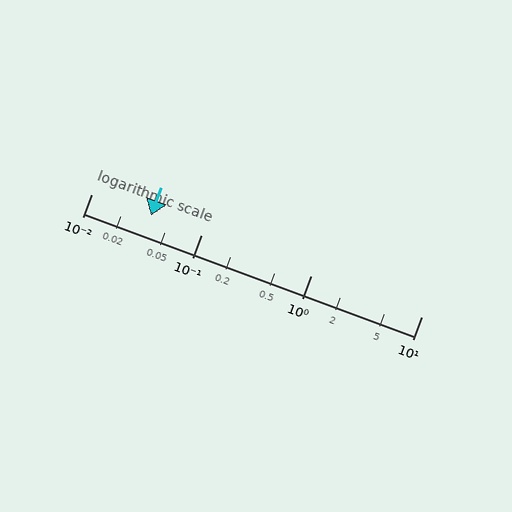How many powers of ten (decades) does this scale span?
The scale spans 3 decades, from 0.01 to 10.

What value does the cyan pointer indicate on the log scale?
The pointer indicates approximately 0.035.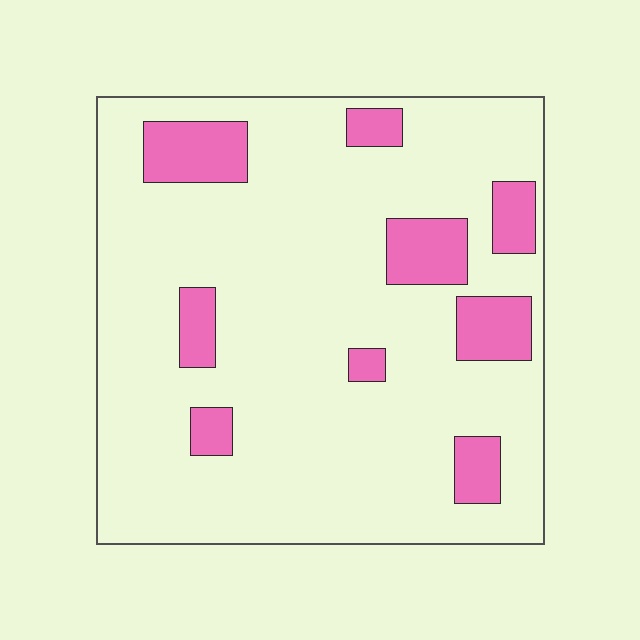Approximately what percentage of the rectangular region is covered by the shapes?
Approximately 15%.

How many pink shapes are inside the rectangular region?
9.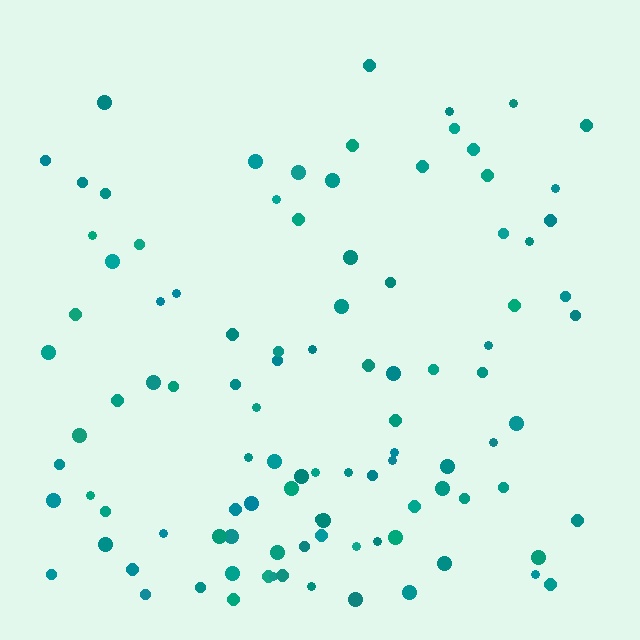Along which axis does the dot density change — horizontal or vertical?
Vertical.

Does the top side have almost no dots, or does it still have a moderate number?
Still a moderate number, just noticeably fewer than the bottom.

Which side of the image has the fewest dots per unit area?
The top.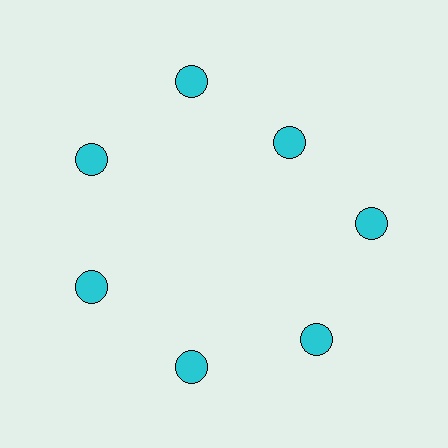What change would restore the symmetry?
The symmetry would be restored by moving it outward, back onto the ring so that all 7 circles sit at equal angles and equal distance from the center.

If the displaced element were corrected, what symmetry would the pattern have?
It would have 7-fold rotational symmetry — the pattern would map onto itself every 51 degrees.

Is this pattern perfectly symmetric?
No. The 7 cyan circles are arranged in a ring, but one element near the 1 o'clock position is pulled inward toward the center, breaking the 7-fold rotational symmetry.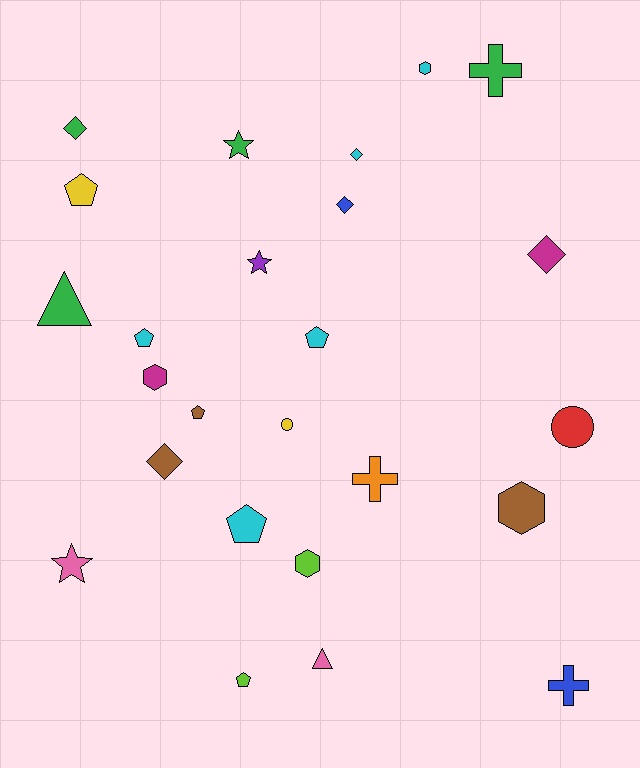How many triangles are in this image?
There are 2 triangles.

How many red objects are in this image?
There is 1 red object.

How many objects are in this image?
There are 25 objects.